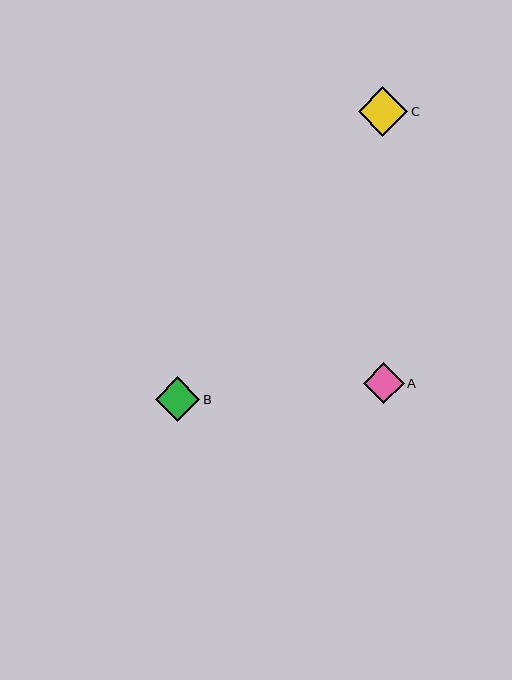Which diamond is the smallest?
Diamond A is the smallest with a size of approximately 41 pixels.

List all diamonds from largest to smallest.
From largest to smallest: C, B, A.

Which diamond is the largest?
Diamond C is the largest with a size of approximately 49 pixels.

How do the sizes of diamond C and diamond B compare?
Diamond C and diamond B are approximately the same size.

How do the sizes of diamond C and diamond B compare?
Diamond C and diamond B are approximately the same size.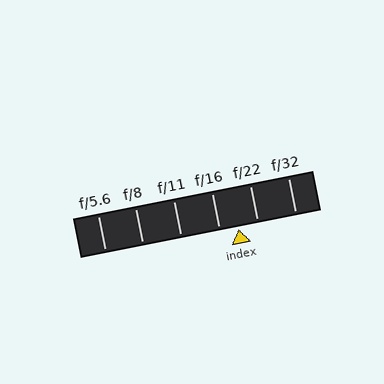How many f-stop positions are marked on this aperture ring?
There are 6 f-stop positions marked.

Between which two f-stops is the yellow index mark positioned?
The index mark is between f/16 and f/22.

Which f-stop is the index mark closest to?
The index mark is closest to f/16.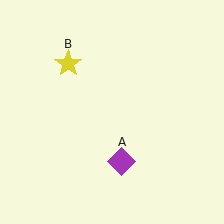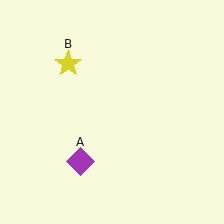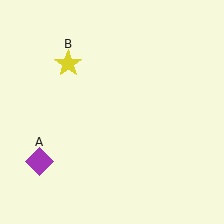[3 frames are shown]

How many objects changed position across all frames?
1 object changed position: purple diamond (object A).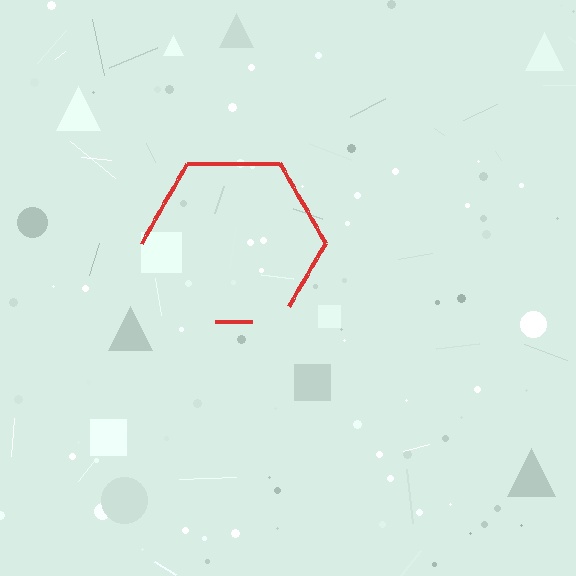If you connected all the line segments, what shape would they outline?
They would outline a hexagon.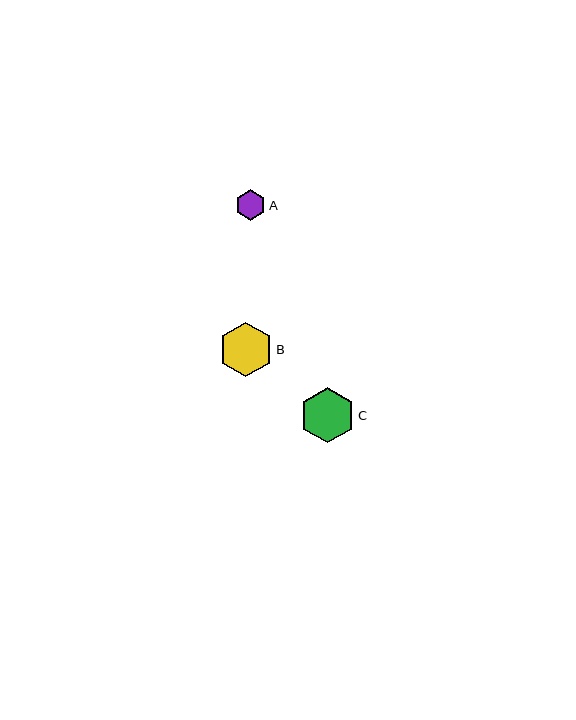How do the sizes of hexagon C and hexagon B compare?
Hexagon C and hexagon B are approximately the same size.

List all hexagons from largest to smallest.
From largest to smallest: C, B, A.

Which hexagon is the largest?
Hexagon C is the largest with a size of approximately 55 pixels.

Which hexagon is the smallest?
Hexagon A is the smallest with a size of approximately 31 pixels.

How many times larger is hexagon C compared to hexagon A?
Hexagon C is approximately 1.8 times the size of hexagon A.